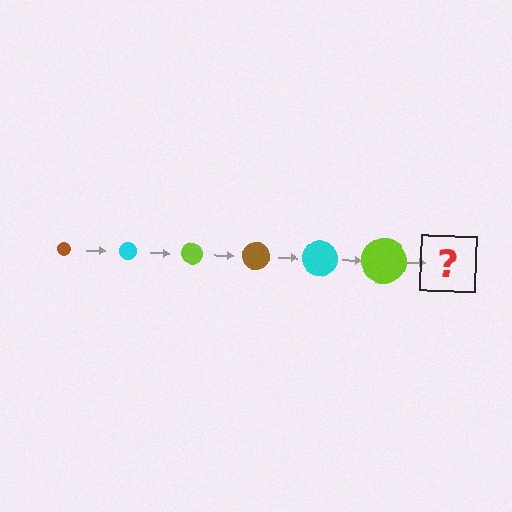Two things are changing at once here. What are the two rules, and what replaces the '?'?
The two rules are that the circle grows larger each step and the color cycles through brown, cyan, and lime. The '?' should be a brown circle, larger than the previous one.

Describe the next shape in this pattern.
It should be a brown circle, larger than the previous one.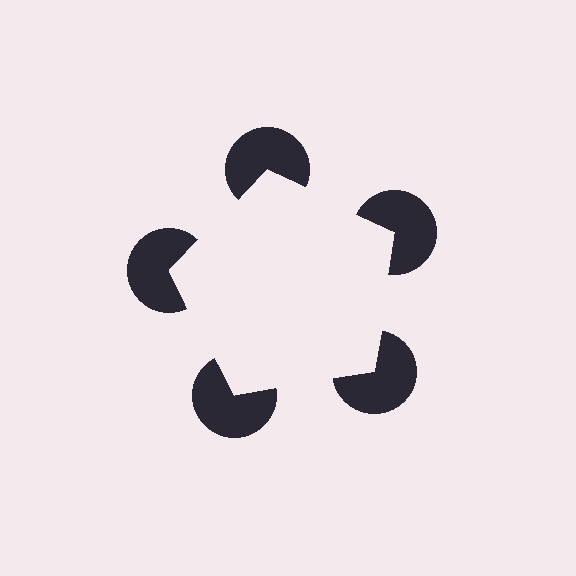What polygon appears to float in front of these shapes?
An illusory pentagon — its edges are inferred from the aligned wedge cuts in the pac-man discs, not physically drawn.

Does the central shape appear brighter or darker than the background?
It typically appears slightly brighter than the background, even though no actual brightness change is drawn.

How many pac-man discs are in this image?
There are 5 — one at each vertex of the illusory pentagon.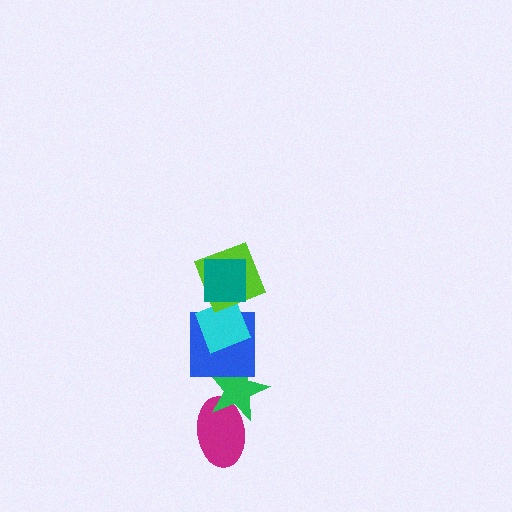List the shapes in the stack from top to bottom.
From top to bottom: the teal square, the lime square, the cyan diamond, the blue square, the green star, the magenta ellipse.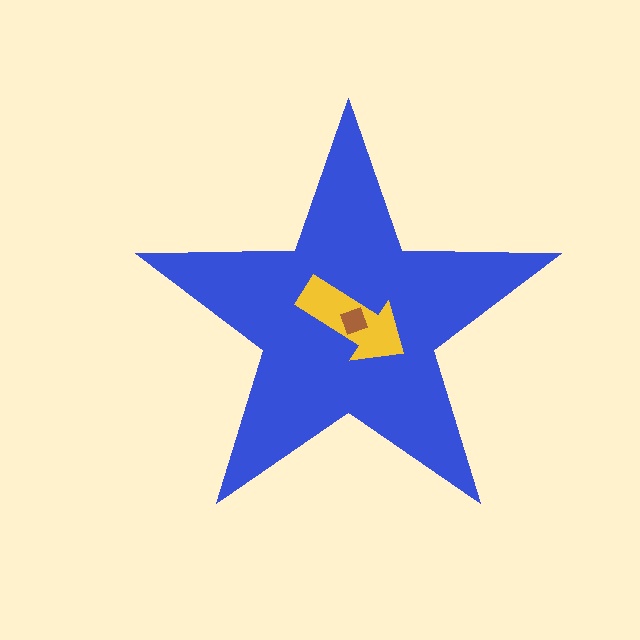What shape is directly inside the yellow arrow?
The brown diamond.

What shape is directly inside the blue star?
The yellow arrow.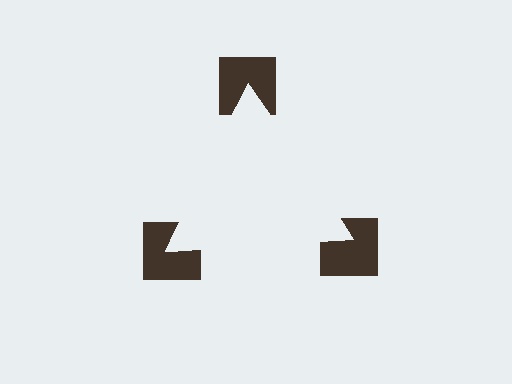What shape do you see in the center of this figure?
An illusory triangle — its edges are inferred from the aligned wedge cuts in the notched squares, not physically drawn.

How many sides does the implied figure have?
3 sides.